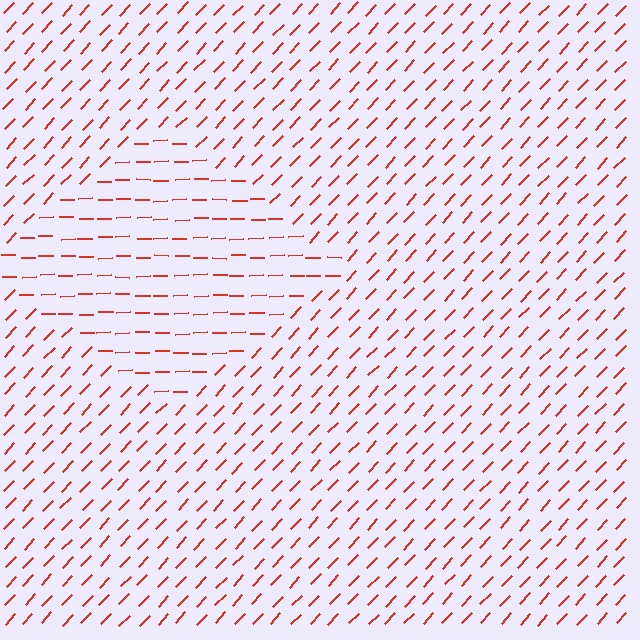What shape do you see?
I see a diamond.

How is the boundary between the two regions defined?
The boundary is defined purely by a change in line orientation (approximately 45 degrees difference). All lines are the same color and thickness.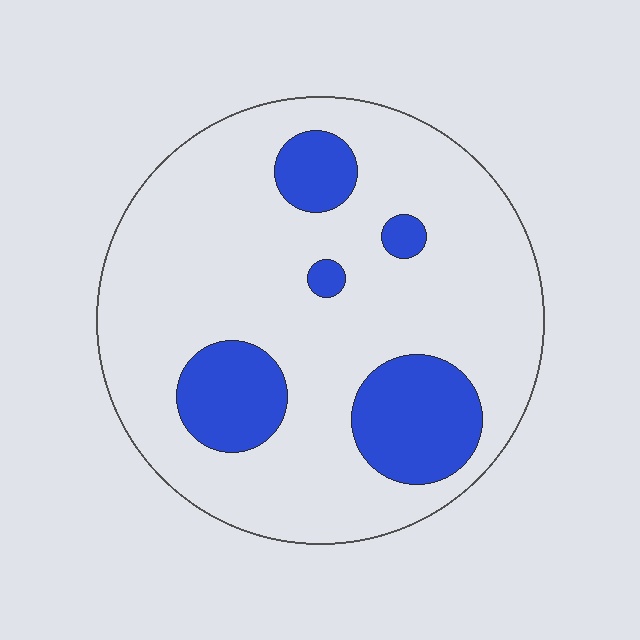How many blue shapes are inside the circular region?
5.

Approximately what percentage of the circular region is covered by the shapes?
Approximately 20%.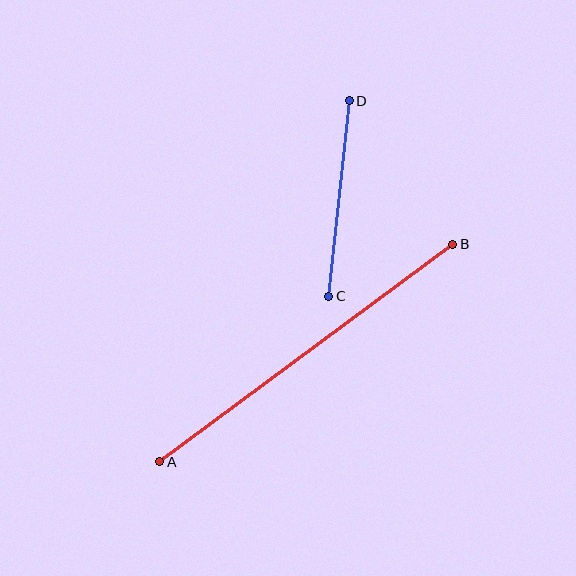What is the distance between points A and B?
The distance is approximately 365 pixels.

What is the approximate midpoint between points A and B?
The midpoint is at approximately (306, 353) pixels.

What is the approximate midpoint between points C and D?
The midpoint is at approximately (339, 199) pixels.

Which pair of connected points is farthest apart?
Points A and B are farthest apart.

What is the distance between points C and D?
The distance is approximately 197 pixels.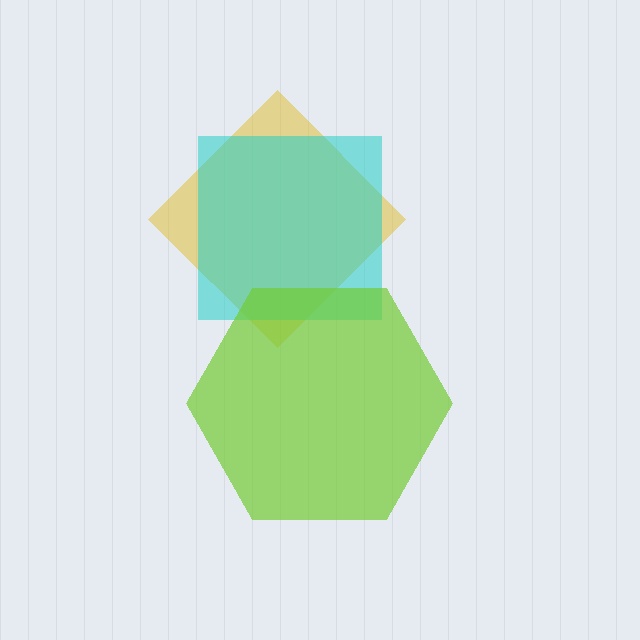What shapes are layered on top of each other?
The layered shapes are: a yellow diamond, a cyan square, a lime hexagon.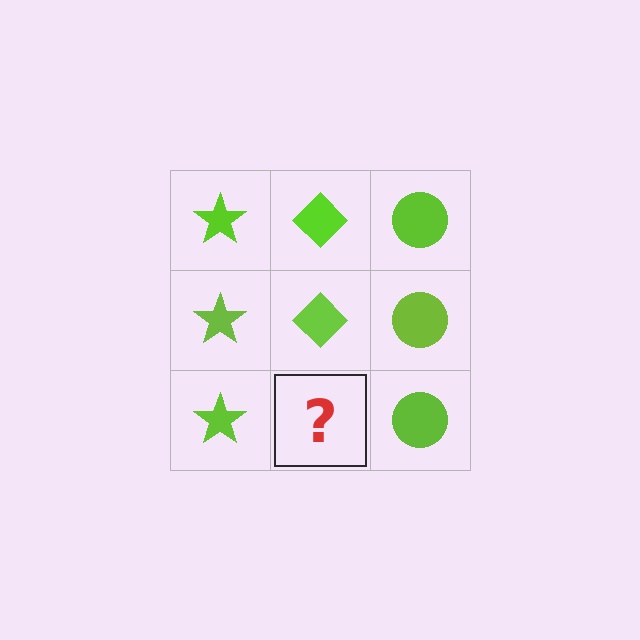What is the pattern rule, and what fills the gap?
The rule is that each column has a consistent shape. The gap should be filled with a lime diamond.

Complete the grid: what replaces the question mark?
The question mark should be replaced with a lime diamond.